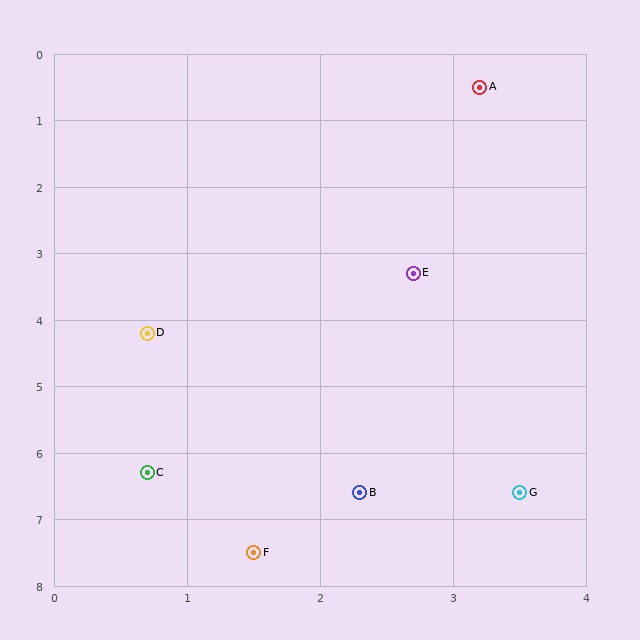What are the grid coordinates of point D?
Point D is at approximately (0.7, 4.2).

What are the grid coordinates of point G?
Point G is at approximately (3.5, 6.6).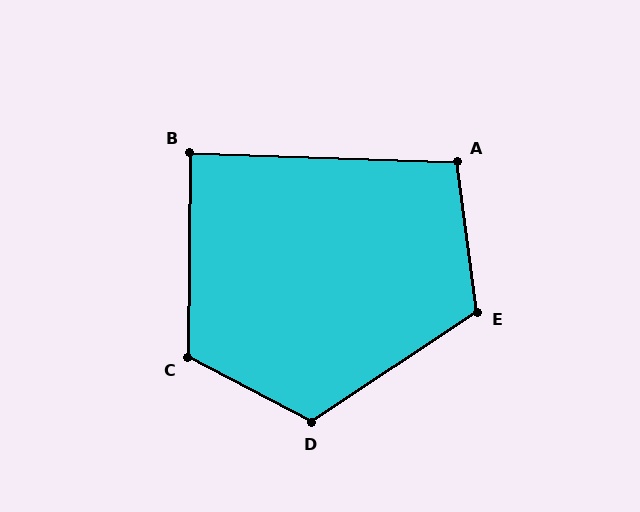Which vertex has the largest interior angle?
D, at approximately 119 degrees.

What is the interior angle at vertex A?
Approximately 99 degrees (obtuse).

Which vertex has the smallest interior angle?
B, at approximately 88 degrees.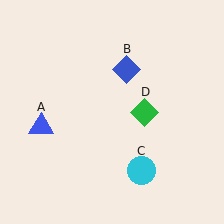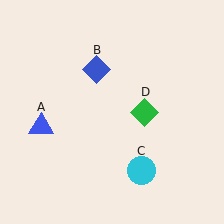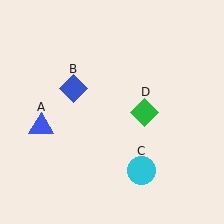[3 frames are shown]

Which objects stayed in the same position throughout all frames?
Blue triangle (object A) and cyan circle (object C) and green diamond (object D) remained stationary.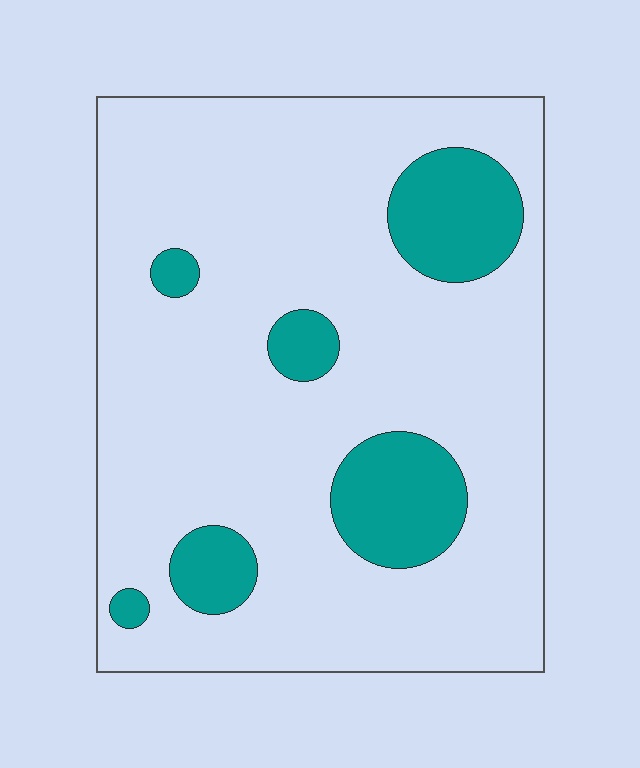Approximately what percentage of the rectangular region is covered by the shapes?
Approximately 15%.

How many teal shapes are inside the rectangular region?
6.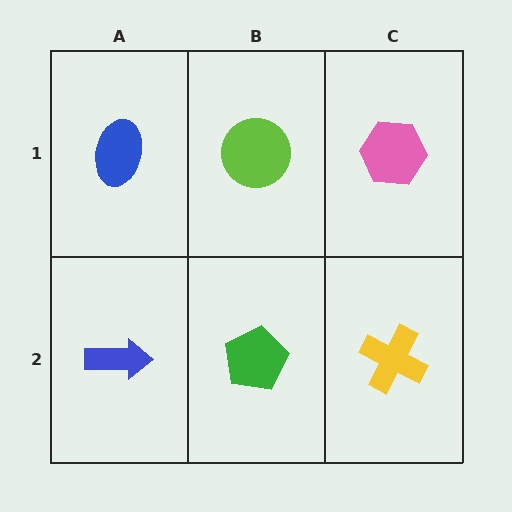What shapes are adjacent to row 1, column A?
A blue arrow (row 2, column A), a lime circle (row 1, column B).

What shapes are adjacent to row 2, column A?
A blue ellipse (row 1, column A), a green pentagon (row 2, column B).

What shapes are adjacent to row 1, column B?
A green pentagon (row 2, column B), a blue ellipse (row 1, column A), a pink hexagon (row 1, column C).